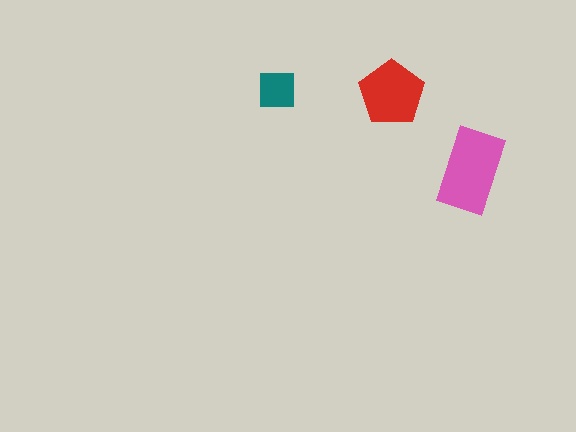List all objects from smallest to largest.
The teal square, the red pentagon, the pink rectangle.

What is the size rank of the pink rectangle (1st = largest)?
1st.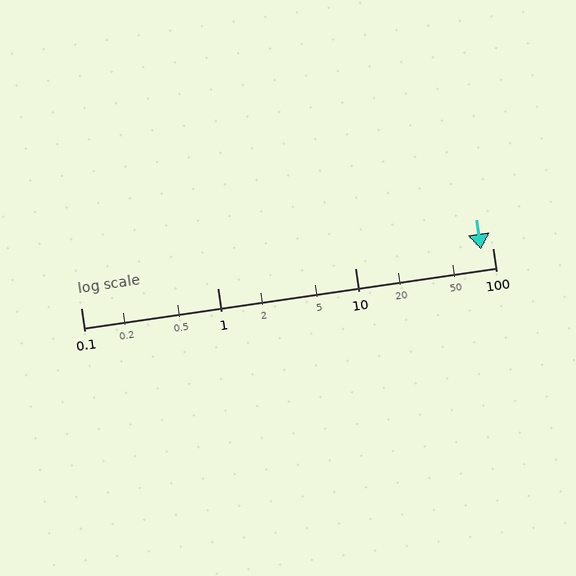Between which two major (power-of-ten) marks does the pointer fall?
The pointer is between 10 and 100.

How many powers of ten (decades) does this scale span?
The scale spans 3 decades, from 0.1 to 100.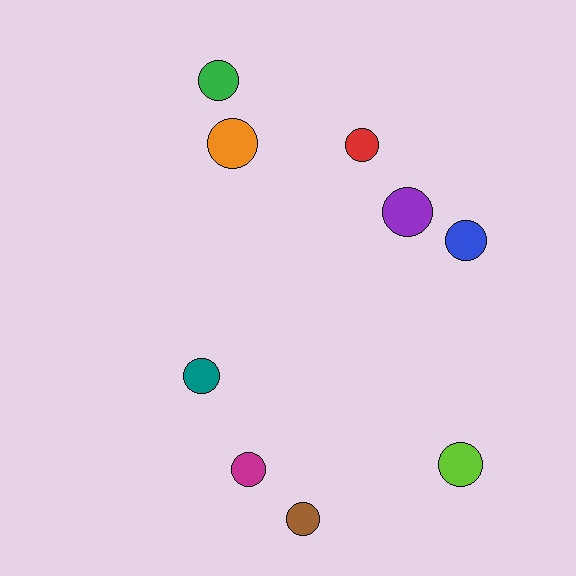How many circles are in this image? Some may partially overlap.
There are 9 circles.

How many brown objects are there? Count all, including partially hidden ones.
There is 1 brown object.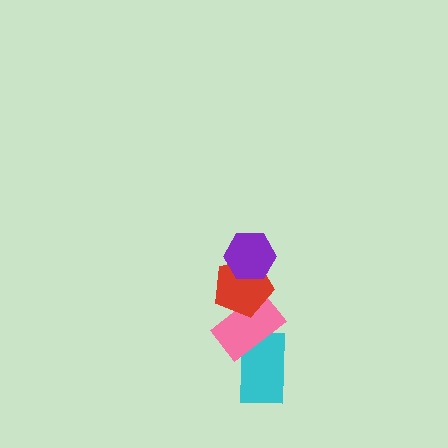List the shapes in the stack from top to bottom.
From top to bottom: the purple hexagon, the red pentagon, the pink rectangle, the cyan rectangle.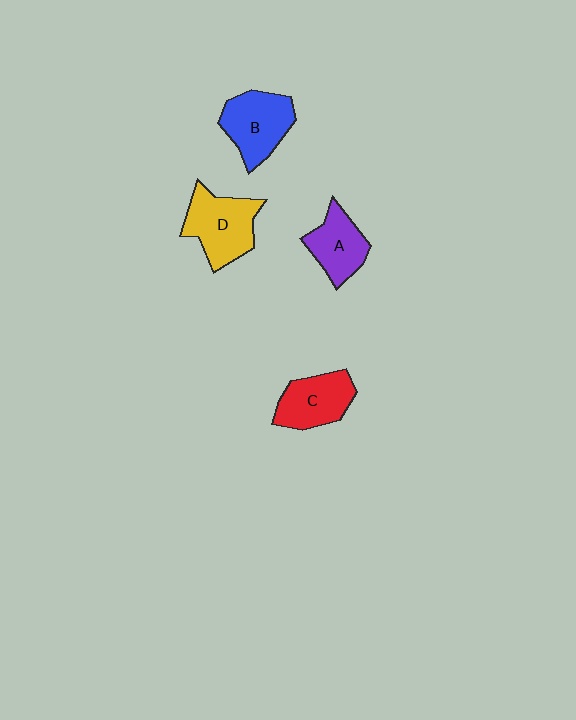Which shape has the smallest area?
Shape A (purple).